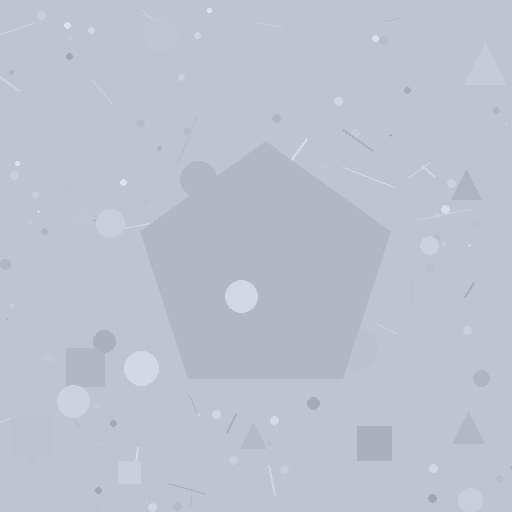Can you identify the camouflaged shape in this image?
The camouflaged shape is a pentagon.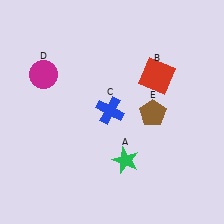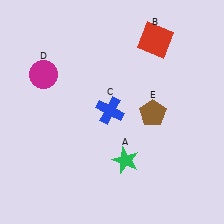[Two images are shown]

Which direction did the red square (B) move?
The red square (B) moved up.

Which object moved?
The red square (B) moved up.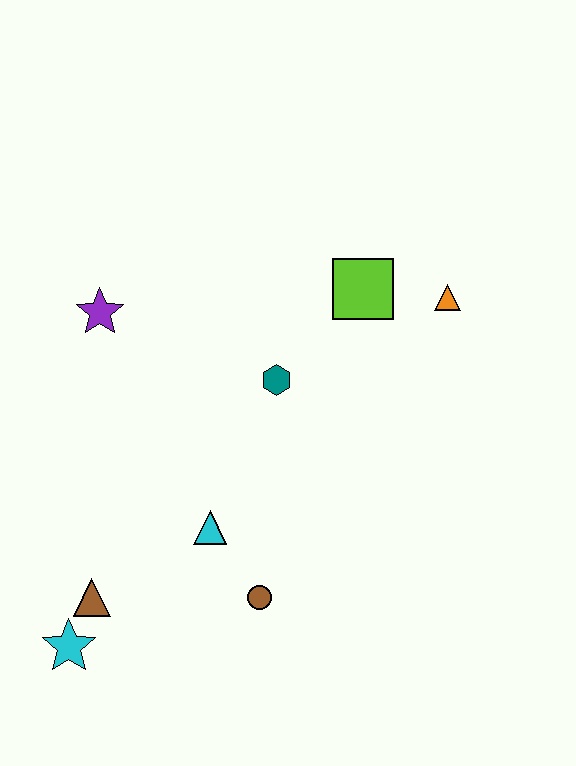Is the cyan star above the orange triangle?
No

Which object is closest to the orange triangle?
The lime square is closest to the orange triangle.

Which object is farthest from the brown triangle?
The orange triangle is farthest from the brown triangle.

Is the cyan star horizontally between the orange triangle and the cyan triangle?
No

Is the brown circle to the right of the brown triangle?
Yes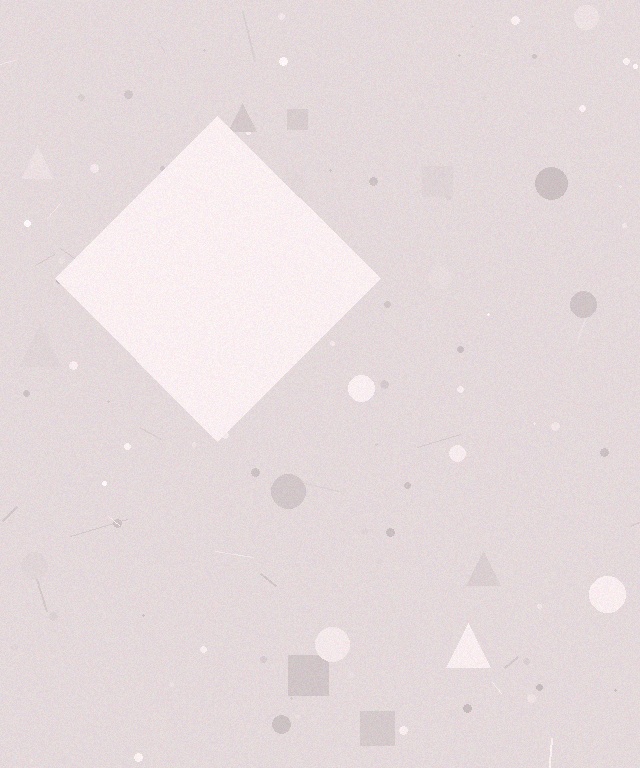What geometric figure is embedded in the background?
A diamond is embedded in the background.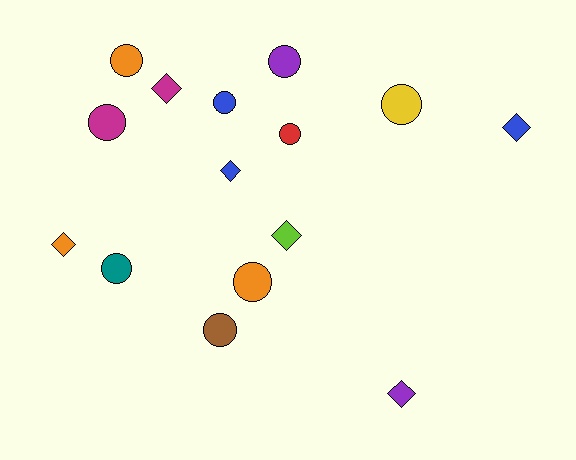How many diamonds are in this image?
There are 6 diamonds.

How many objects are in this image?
There are 15 objects.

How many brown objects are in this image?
There is 1 brown object.